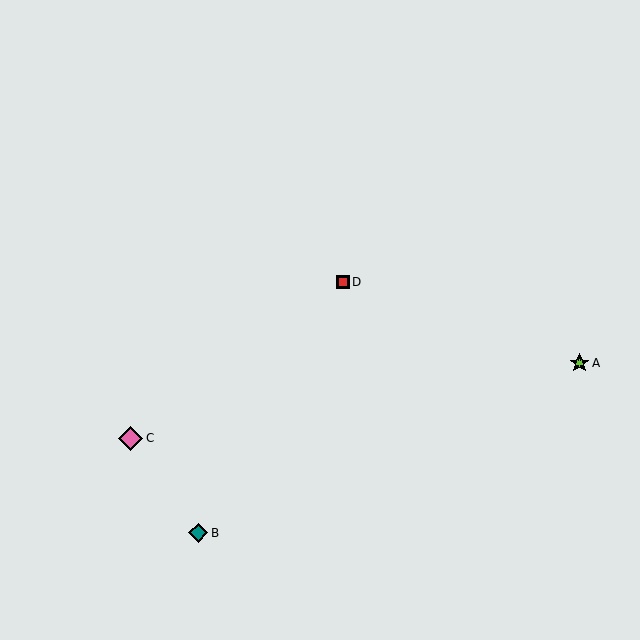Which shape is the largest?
The pink diamond (labeled C) is the largest.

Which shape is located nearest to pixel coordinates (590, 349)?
The lime star (labeled A) at (579, 363) is nearest to that location.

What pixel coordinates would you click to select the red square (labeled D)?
Click at (343, 282) to select the red square D.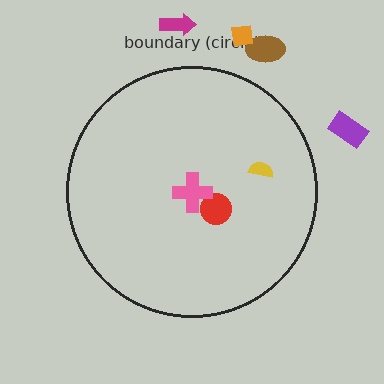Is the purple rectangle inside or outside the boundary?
Outside.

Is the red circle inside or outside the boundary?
Inside.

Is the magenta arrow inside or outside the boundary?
Outside.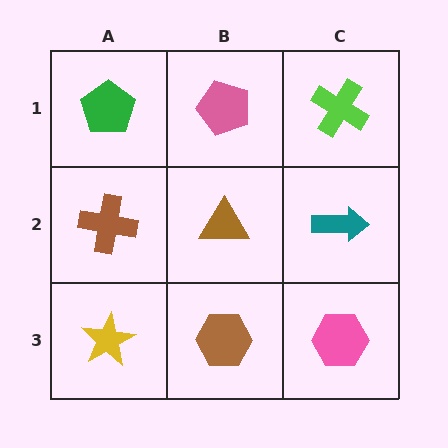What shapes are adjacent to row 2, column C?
A lime cross (row 1, column C), a pink hexagon (row 3, column C), a brown triangle (row 2, column B).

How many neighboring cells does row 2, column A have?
3.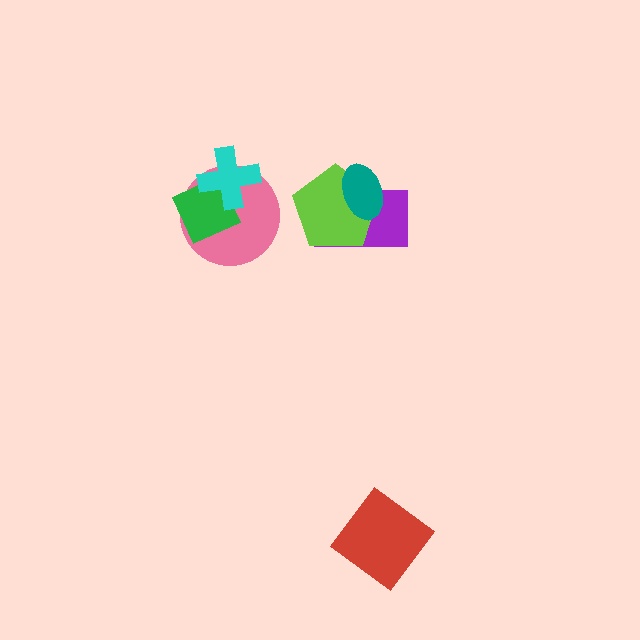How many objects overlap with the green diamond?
2 objects overlap with the green diamond.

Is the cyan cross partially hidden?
No, no other shape covers it.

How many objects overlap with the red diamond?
0 objects overlap with the red diamond.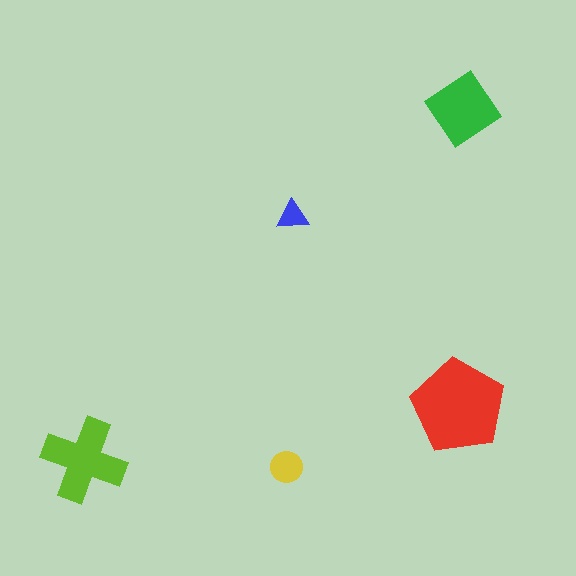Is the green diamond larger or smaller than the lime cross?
Smaller.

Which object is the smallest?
The blue triangle.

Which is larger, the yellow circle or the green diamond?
The green diamond.